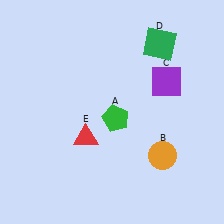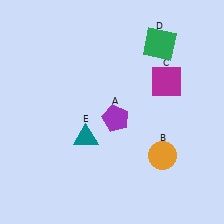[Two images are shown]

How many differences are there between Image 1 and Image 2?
There are 3 differences between the two images.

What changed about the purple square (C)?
In Image 1, C is purple. In Image 2, it changed to magenta.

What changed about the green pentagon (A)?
In Image 1, A is green. In Image 2, it changed to purple.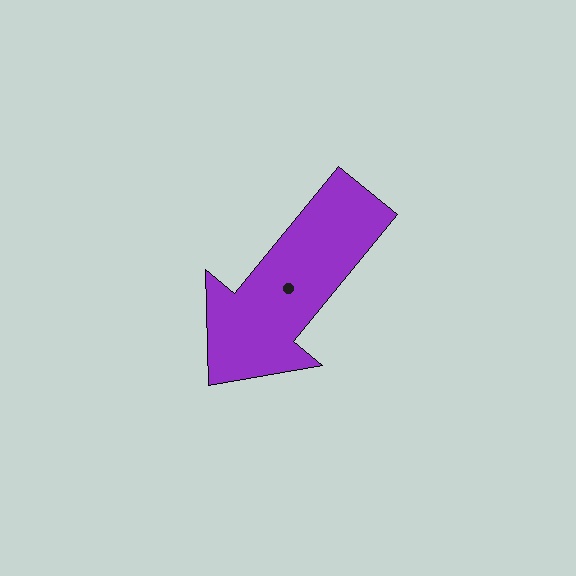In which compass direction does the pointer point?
Southwest.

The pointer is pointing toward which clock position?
Roughly 7 o'clock.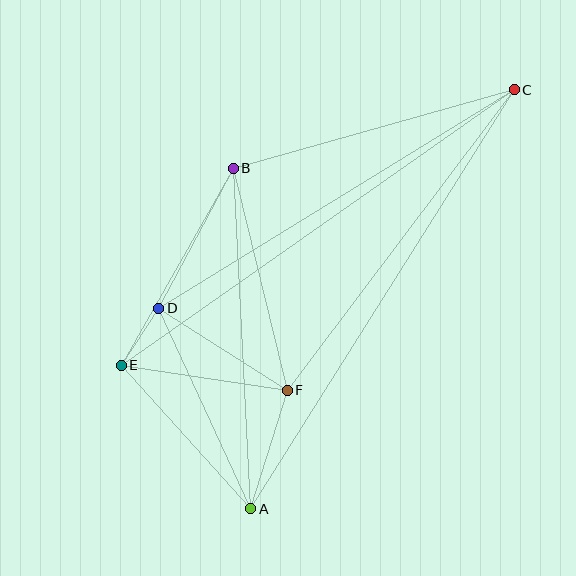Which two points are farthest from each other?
Points A and C are farthest from each other.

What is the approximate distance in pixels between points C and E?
The distance between C and E is approximately 480 pixels.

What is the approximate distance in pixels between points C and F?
The distance between C and F is approximately 377 pixels.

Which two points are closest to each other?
Points D and E are closest to each other.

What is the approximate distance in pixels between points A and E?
The distance between A and E is approximately 193 pixels.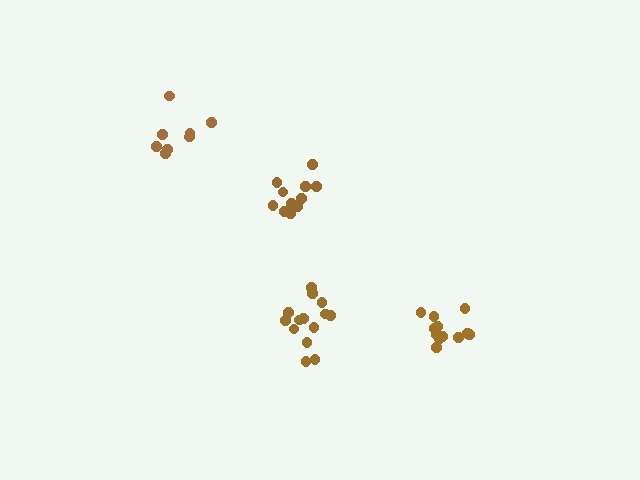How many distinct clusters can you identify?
There are 4 distinct clusters.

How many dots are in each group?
Group 1: 8 dots, Group 2: 12 dots, Group 3: 11 dots, Group 4: 14 dots (45 total).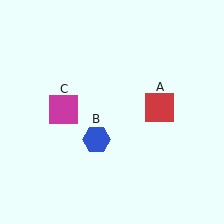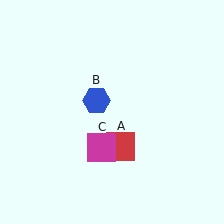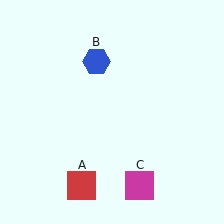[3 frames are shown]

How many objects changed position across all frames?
3 objects changed position: red square (object A), blue hexagon (object B), magenta square (object C).